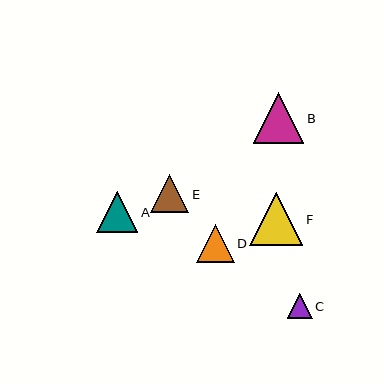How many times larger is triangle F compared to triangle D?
Triangle F is approximately 1.4 times the size of triangle D.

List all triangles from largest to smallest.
From largest to smallest: F, B, A, E, D, C.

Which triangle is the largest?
Triangle F is the largest with a size of approximately 53 pixels.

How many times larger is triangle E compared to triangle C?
Triangle E is approximately 1.5 times the size of triangle C.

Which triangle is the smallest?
Triangle C is the smallest with a size of approximately 25 pixels.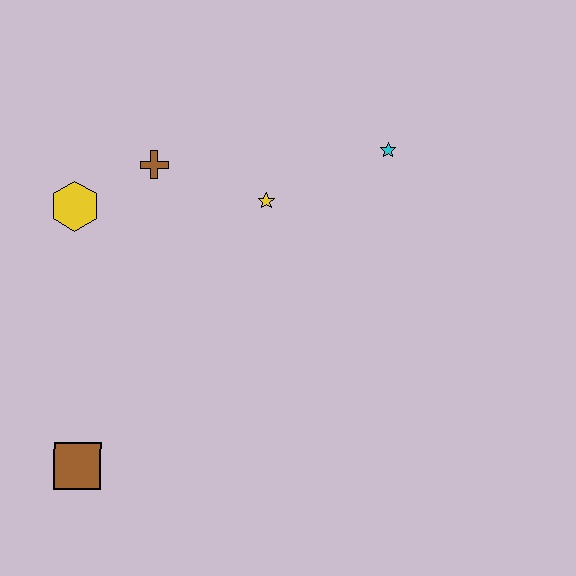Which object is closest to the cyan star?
The yellow star is closest to the cyan star.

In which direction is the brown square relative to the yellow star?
The brown square is below the yellow star.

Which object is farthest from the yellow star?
The brown square is farthest from the yellow star.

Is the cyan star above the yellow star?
Yes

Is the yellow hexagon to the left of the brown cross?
Yes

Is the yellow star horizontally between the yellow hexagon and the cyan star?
Yes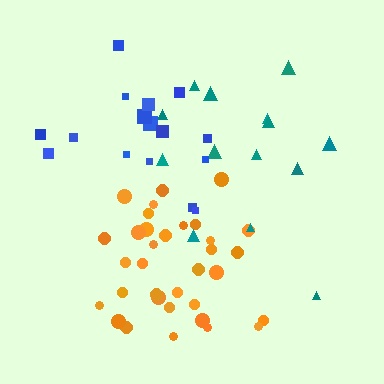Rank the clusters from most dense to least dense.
orange, blue, teal.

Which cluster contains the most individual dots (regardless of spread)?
Orange (35).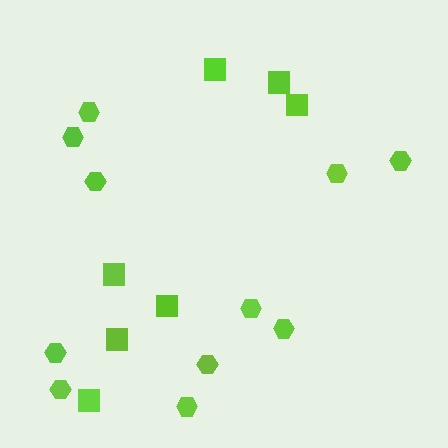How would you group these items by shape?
There are 2 groups: one group of hexagons (11) and one group of squares (7).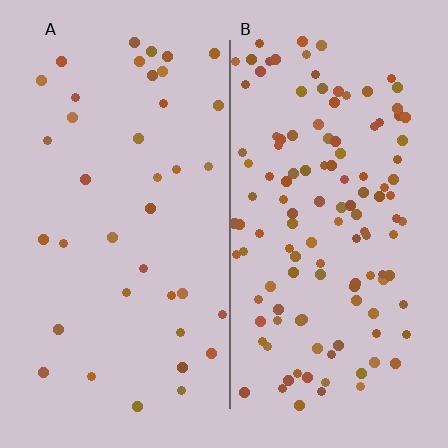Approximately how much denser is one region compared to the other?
Approximately 3.3× — region B over region A.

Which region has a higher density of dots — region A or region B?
B (the right).